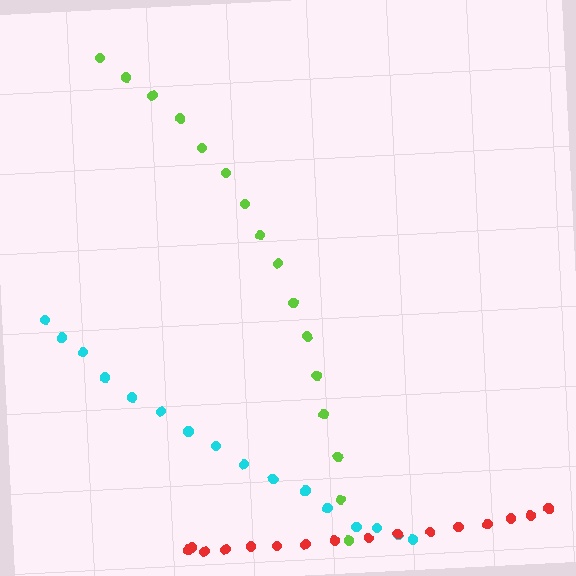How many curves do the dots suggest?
There are 3 distinct paths.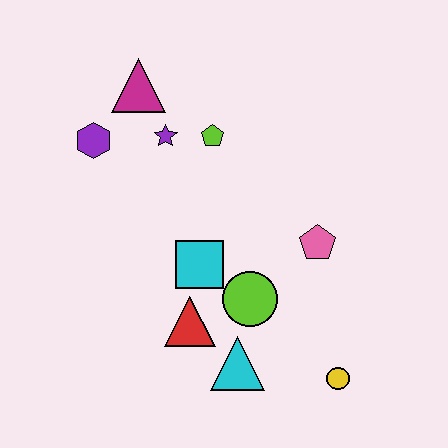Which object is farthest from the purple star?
The yellow circle is farthest from the purple star.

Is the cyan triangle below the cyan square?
Yes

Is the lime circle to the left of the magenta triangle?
No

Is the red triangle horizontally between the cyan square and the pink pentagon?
No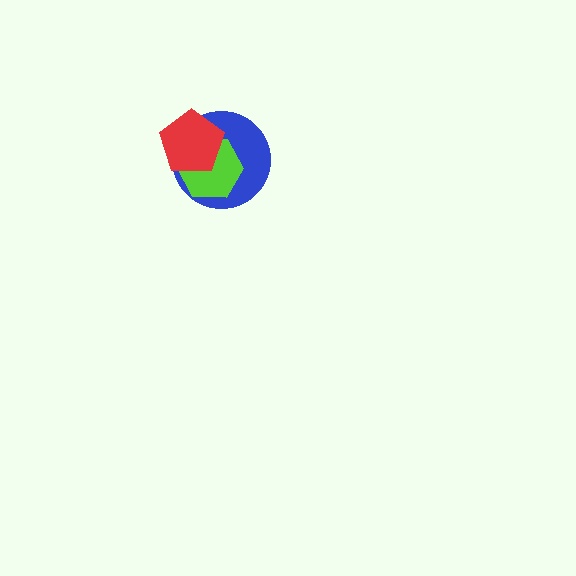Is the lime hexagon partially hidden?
Yes, it is partially covered by another shape.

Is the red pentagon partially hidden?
No, no other shape covers it.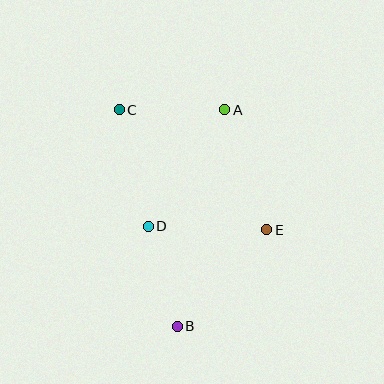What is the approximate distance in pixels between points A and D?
The distance between A and D is approximately 139 pixels.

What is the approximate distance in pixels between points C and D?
The distance between C and D is approximately 120 pixels.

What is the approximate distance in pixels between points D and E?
The distance between D and E is approximately 119 pixels.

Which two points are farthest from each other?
Points B and C are farthest from each other.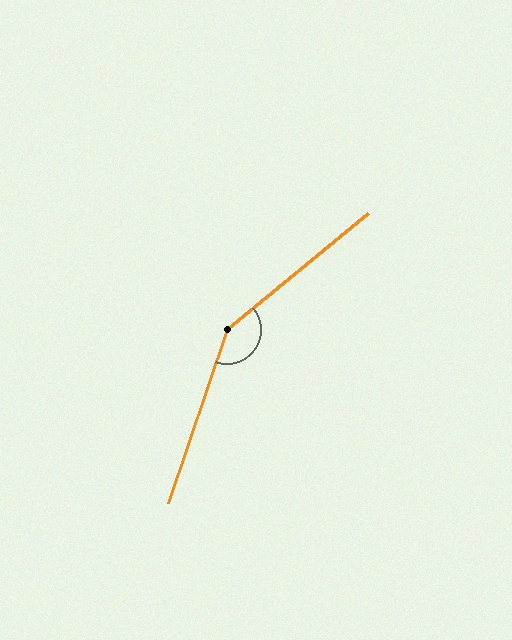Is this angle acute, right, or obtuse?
It is obtuse.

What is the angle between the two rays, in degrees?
Approximately 148 degrees.